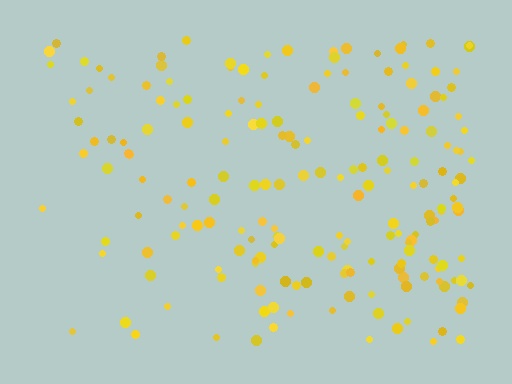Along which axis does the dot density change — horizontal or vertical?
Horizontal.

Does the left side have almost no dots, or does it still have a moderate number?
Still a moderate number, just noticeably fewer than the right.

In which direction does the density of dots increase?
From left to right, with the right side densest.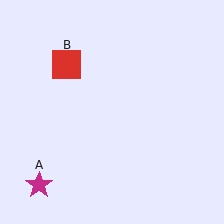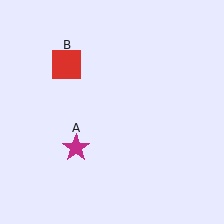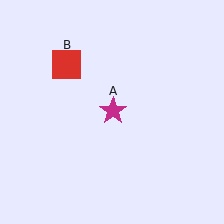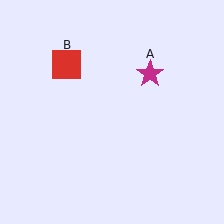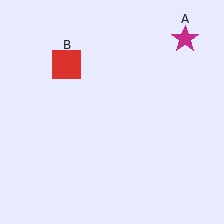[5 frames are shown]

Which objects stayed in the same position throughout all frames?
Red square (object B) remained stationary.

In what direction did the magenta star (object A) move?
The magenta star (object A) moved up and to the right.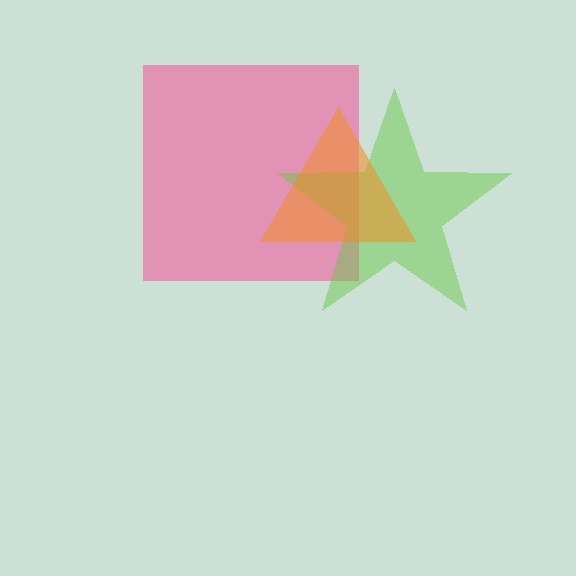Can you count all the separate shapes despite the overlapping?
Yes, there are 3 separate shapes.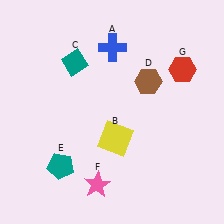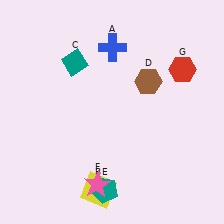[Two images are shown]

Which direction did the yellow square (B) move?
The yellow square (B) moved down.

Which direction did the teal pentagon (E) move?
The teal pentagon (E) moved right.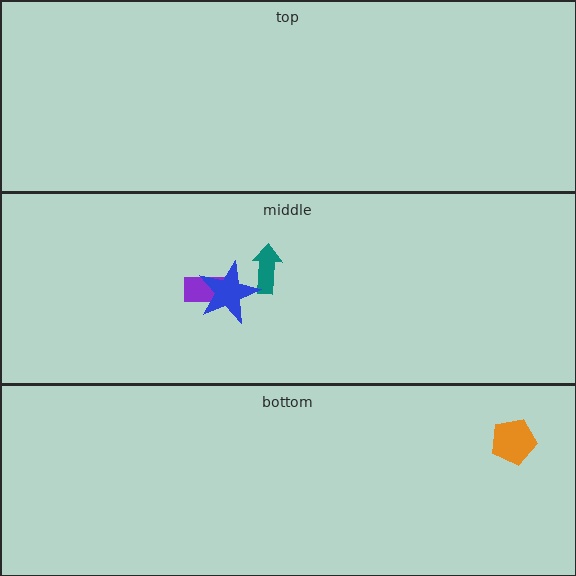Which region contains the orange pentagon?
The bottom region.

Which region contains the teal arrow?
The middle region.